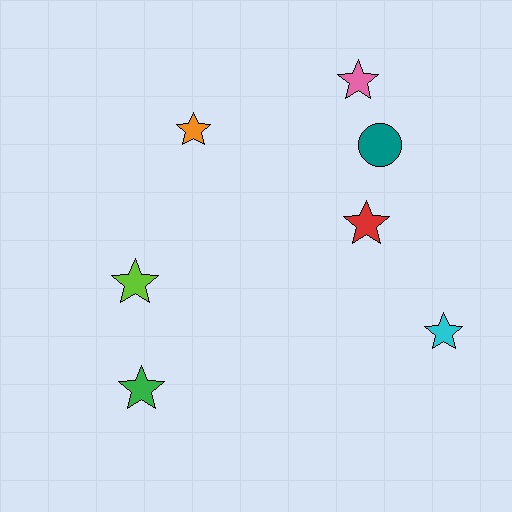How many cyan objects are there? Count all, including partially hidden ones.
There is 1 cyan object.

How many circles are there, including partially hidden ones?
There is 1 circle.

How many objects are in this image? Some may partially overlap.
There are 7 objects.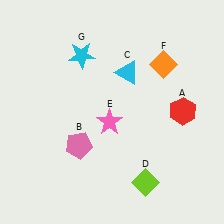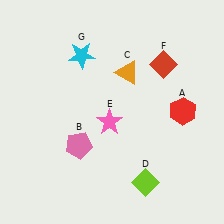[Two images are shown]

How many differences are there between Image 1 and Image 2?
There are 2 differences between the two images.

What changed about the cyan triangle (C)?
In Image 1, C is cyan. In Image 2, it changed to orange.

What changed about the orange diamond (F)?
In Image 1, F is orange. In Image 2, it changed to red.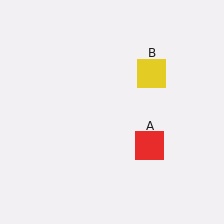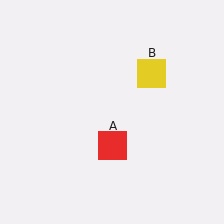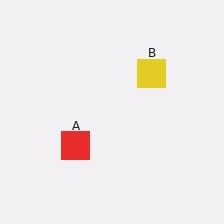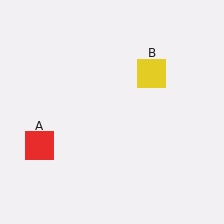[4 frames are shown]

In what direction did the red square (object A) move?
The red square (object A) moved left.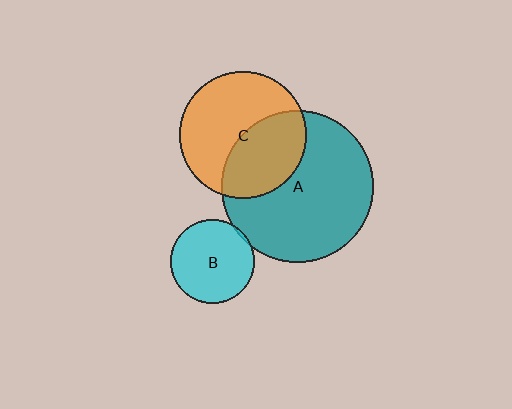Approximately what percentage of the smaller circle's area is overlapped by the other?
Approximately 40%.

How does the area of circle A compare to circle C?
Approximately 1.4 times.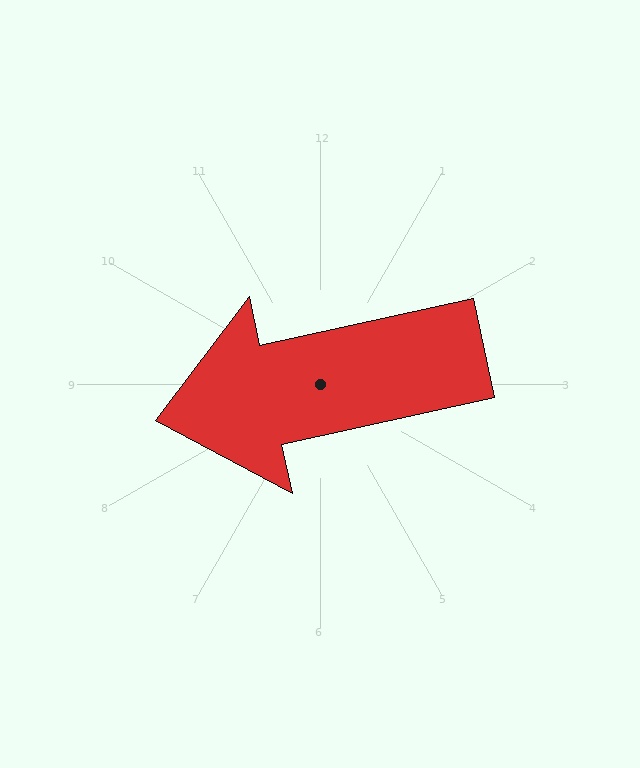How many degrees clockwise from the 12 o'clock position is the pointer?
Approximately 258 degrees.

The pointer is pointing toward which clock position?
Roughly 9 o'clock.